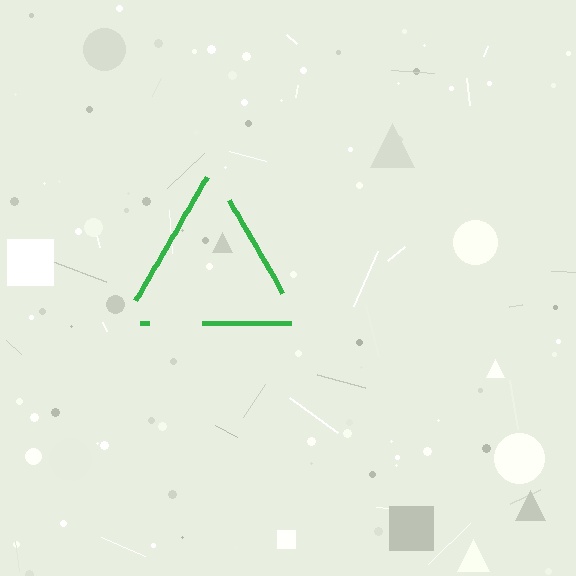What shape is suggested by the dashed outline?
The dashed outline suggests a triangle.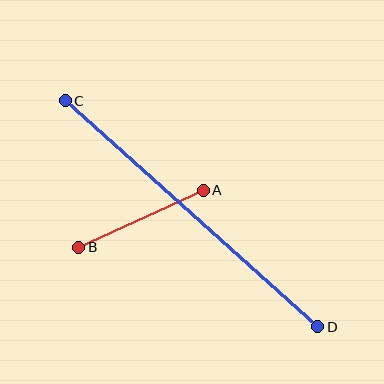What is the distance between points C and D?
The distance is approximately 339 pixels.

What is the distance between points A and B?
The distance is approximately 137 pixels.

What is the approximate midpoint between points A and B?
The midpoint is at approximately (141, 219) pixels.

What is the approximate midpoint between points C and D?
The midpoint is at approximately (191, 214) pixels.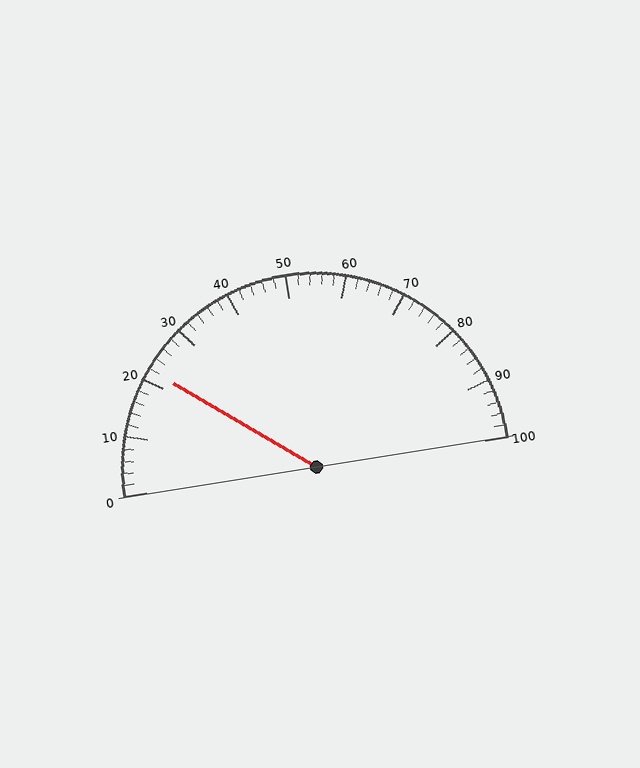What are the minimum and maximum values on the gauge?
The gauge ranges from 0 to 100.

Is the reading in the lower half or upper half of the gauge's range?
The reading is in the lower half of the range (0 to 100).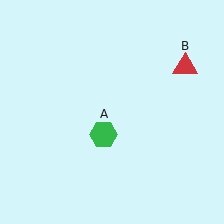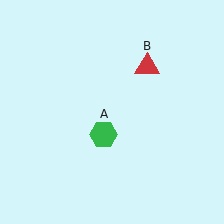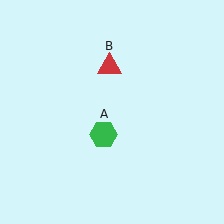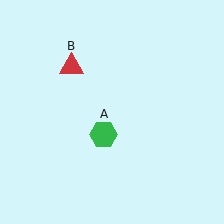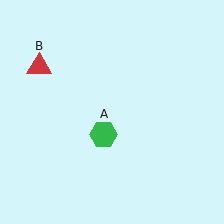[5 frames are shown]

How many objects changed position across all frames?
1 object changed position: red triangle (object B).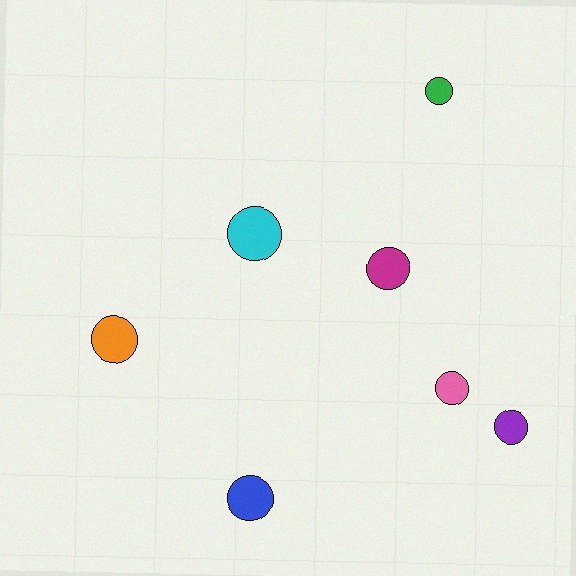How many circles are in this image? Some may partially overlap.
There are 7 circles.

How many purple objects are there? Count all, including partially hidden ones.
There is 1 purple object.